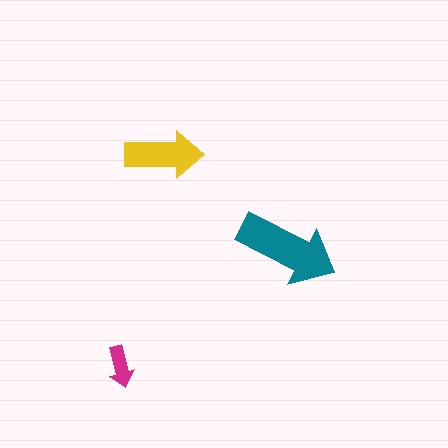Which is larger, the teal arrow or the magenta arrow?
The teal one.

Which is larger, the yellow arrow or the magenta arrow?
The yellow one.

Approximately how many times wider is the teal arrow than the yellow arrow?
About 1.5 times wider.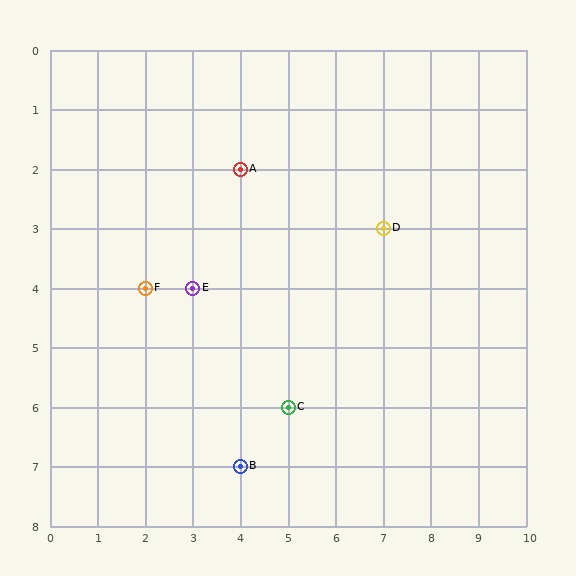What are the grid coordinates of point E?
Point E is at grid coordinates (3, 4).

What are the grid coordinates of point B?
Point B is at grid coordinates (4, 7).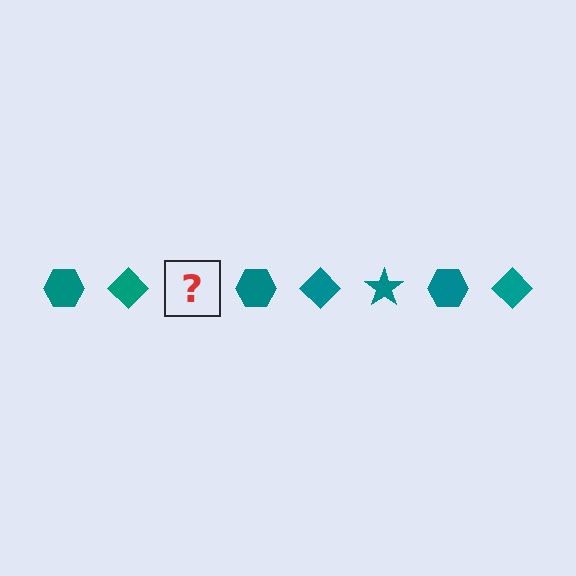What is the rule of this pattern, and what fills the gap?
The rule is that the pattern cycles through hexagon, diamond, star shapes in teal. The gap should be filled with a teal star.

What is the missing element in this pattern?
The missing element is a teal star.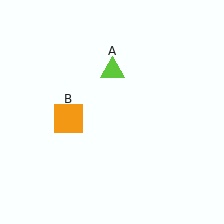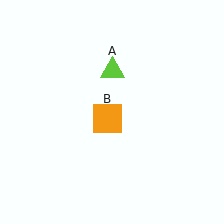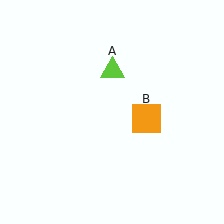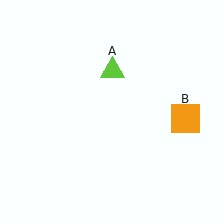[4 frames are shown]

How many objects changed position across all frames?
1 object changed position: orange square (object B).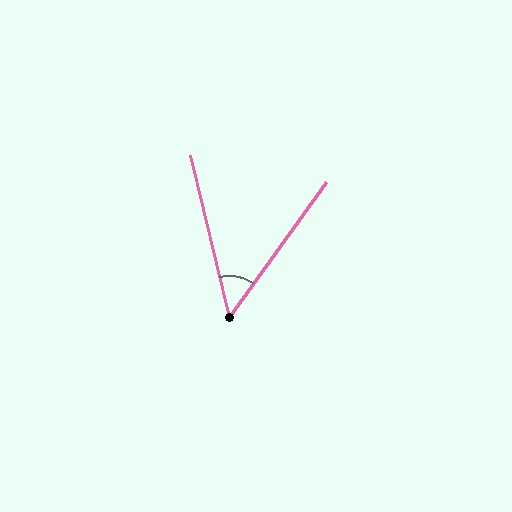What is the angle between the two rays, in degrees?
Approximately 49 degrees.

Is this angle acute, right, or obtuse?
It is acute.